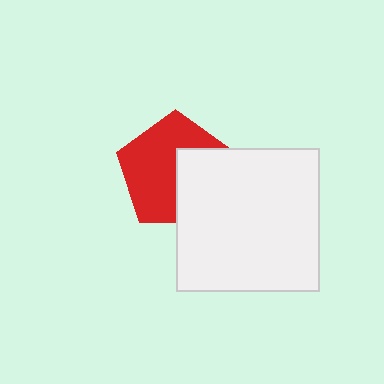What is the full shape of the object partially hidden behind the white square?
The partially hidden object is a red pentagon.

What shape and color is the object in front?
The object in front is a white square.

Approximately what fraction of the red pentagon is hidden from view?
Roughly 40% of the red pentagon is hidden behind the white square.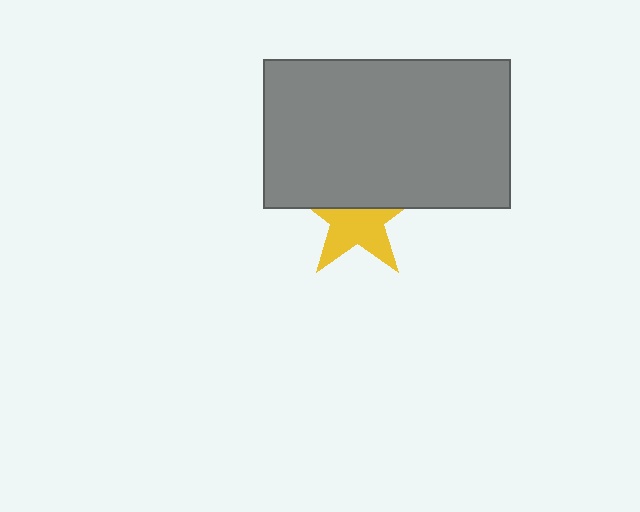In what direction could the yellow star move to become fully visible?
The yellow star could move down. That would shift it out from behind the gray rectangle entirely.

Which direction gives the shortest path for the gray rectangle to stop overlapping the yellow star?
Moving up gives the shortest separation.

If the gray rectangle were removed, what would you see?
You would see the complete yellow star.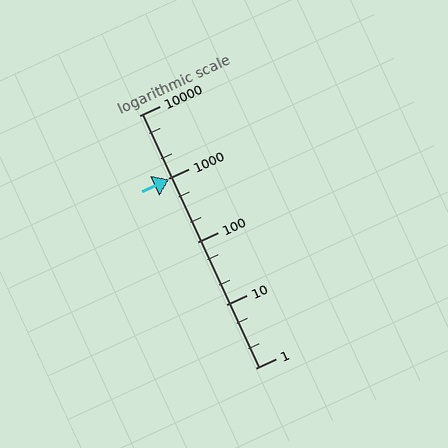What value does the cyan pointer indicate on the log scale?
The pointer indicates approximately 960.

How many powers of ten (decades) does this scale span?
The scale spans 4 decades, from 1 to 10000.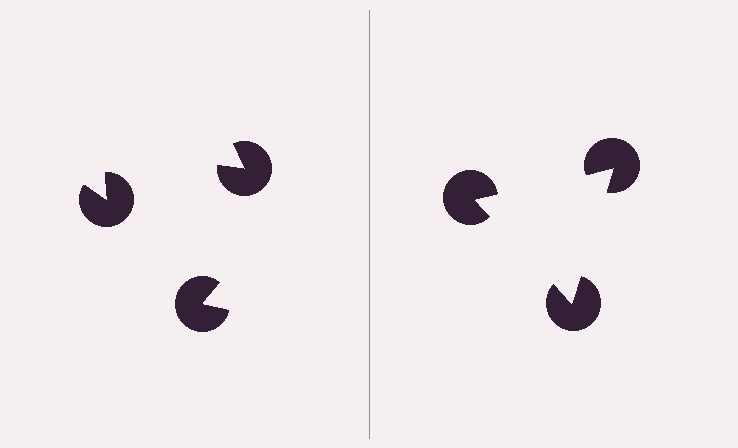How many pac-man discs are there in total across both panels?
6 — 3 on each side.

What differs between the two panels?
The pac-man discs are positioned identically on both sides; only the wedge orientations differ. On the right they align to a triangle; on the left they are misaligned.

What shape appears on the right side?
An illusory triangle.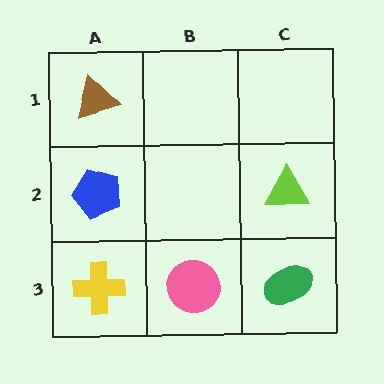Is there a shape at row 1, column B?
No, that cell is empty.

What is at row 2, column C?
A lime triangle.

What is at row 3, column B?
A pink circle.